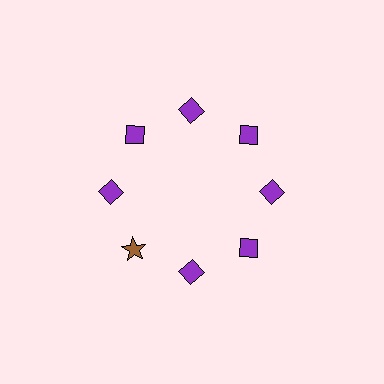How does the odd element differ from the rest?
It differs in both color (brown instead of purple) and shape (star instead of diamond).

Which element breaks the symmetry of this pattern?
The brown star at roughly the 8 o'clock position breaks the symmetry. All other shapes are purple diamonds.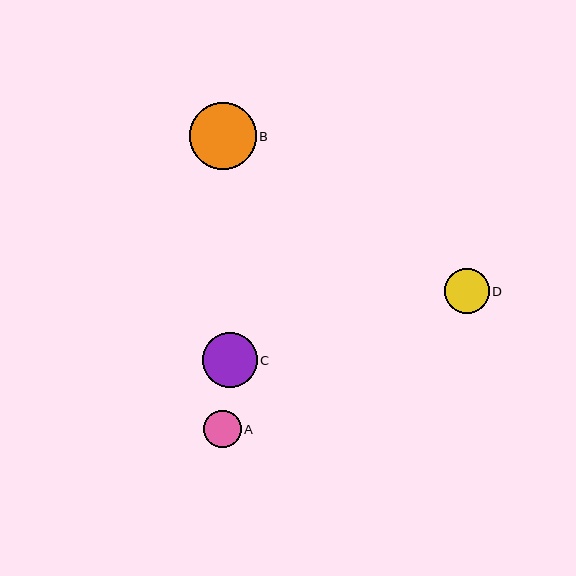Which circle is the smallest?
Circle A is the smallest with a size of approximately 37 pixels.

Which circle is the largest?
Circle B is the largest with a size of approximately 67 pixels.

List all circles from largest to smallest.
From largest to smallest: B, C, D, A.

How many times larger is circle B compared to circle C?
Circle B is approximately 1.2 times the size of circle C.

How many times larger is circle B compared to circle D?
Circle B is approximately 1.5 times the size of circle D.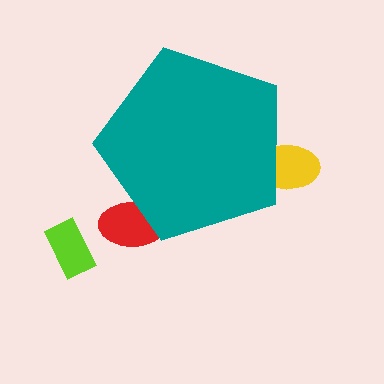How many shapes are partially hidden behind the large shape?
2 shapes are partially hidden.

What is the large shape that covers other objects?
A teal pentagon.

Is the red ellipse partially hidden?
Yes, the red ellipse is partially hidden behind the teal pentagon.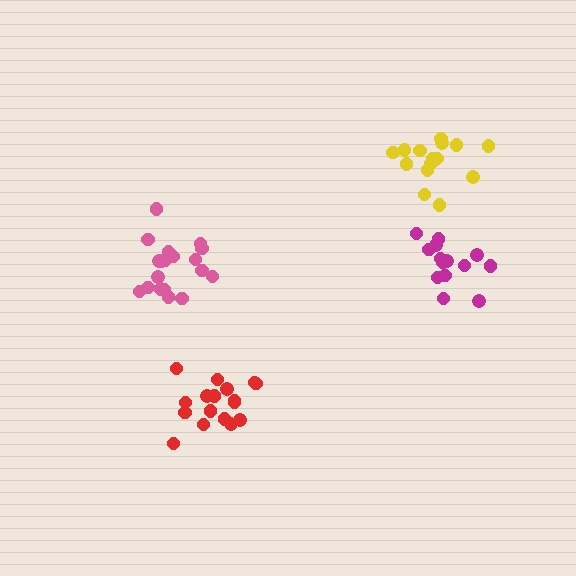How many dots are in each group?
Group 1: 14 dots, Group 2: 19 dots, Group 3: 17 dots, Group 4: 15 dots (65 total).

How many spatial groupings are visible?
There are 4 spatial groupings.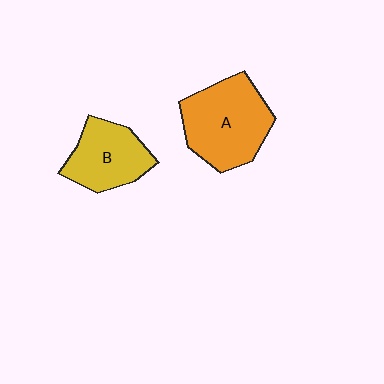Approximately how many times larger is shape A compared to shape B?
Approximately 1.4 times.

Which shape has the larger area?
Shape A (orange).